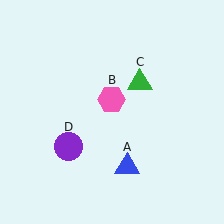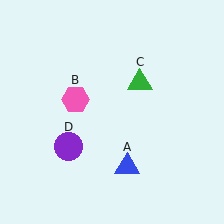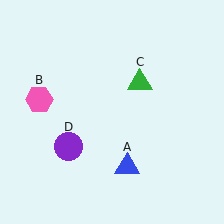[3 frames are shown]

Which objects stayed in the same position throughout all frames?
Blue triangle (object A) and green triangle (object C) and purple circle (object D) remained stationary.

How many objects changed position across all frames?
1 object changed position: pink hexagon (object B).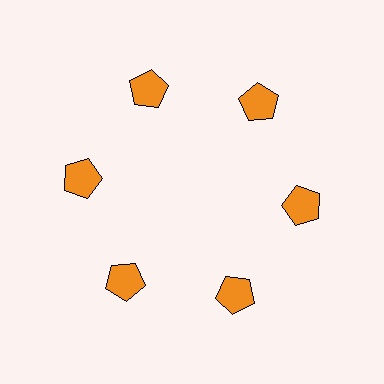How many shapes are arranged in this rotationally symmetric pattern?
There are 6 shapes, arranged in 6 groups of 1.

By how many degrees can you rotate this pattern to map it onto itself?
The pattern maps onto itself every 60 degrees of rotation.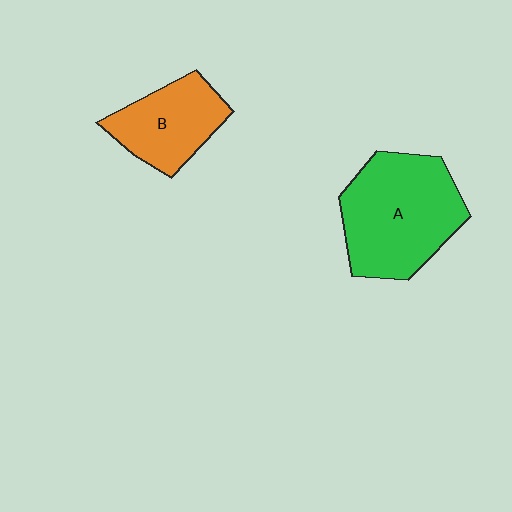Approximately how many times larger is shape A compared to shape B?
Approximately 1.6 times.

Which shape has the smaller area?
Shape B (orange).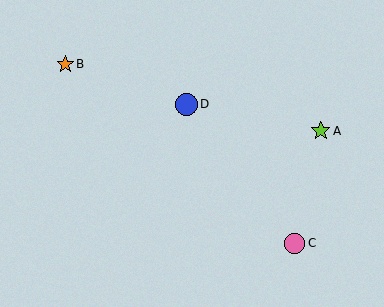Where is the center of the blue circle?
The center of the blue circle is at (186, 104).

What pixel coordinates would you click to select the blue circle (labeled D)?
Click at (186, 104) to select the blue circle D.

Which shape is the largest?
The blue circle (labeled D) is the largest.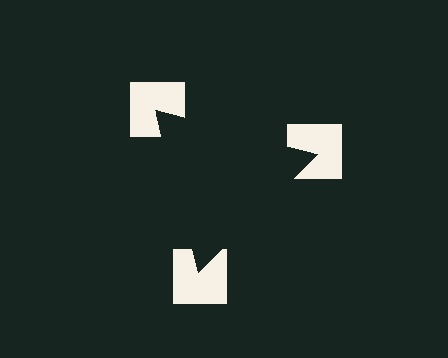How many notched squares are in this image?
There are 3 — one at each vertex of the illusory triangle.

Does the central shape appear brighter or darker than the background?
It typically appears slightly darker than the background, even though no actual brightness change is drawn.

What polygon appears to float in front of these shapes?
An illusory triangle — its edges are inferred from the aligned wedge cuts in the notched squares, not physically drawn.